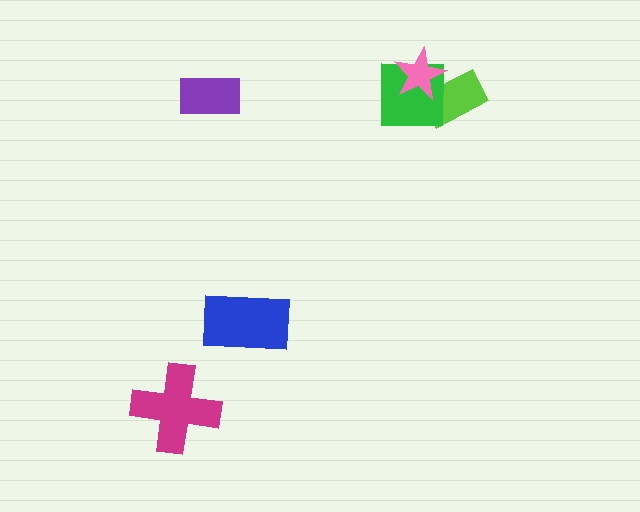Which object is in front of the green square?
The pink star is in front of the green square.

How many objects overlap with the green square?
2 objects overlap with the green square.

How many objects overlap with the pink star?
2 objects overlap with the pink star.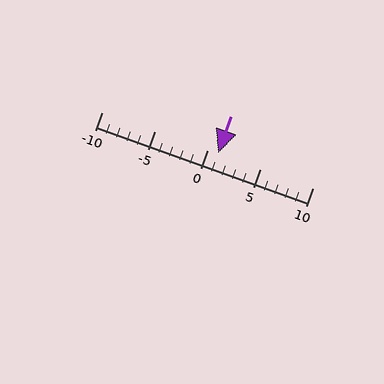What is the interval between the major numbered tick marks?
The major tick marks are spaced 5 units apart.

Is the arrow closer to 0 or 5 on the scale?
The arrow is closer to 0.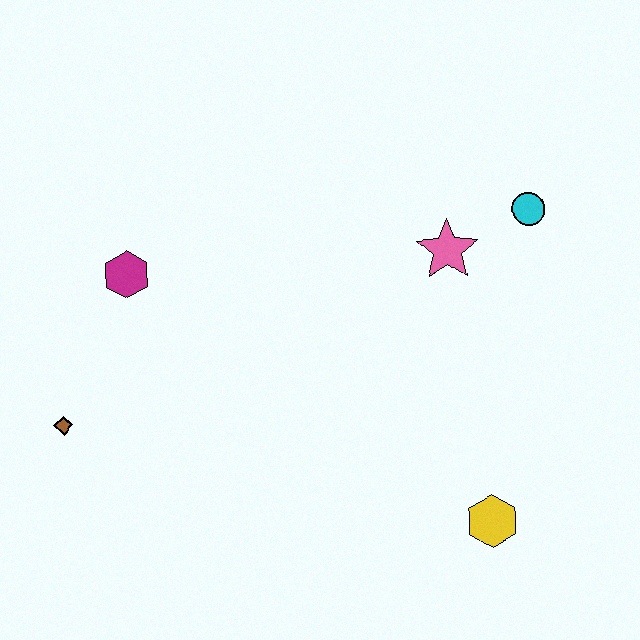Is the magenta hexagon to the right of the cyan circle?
No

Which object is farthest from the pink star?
The brown diamond is farthest from the pink star.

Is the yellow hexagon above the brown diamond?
No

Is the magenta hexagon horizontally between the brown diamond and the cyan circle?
Yes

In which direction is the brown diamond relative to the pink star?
The brown diamond is to the left of the pink star.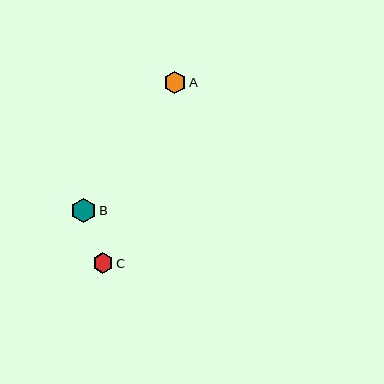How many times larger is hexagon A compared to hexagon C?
Hexagon A is approximately 1.1 times the size of hexagon C.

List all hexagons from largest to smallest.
From largest to smallest: B, A, C.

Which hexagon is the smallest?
Hexagon C is the smallest with a size of approximately 20 pixels.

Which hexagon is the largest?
Hexagon B is the largest with a size of approximately 25 pixels.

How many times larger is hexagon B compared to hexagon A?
Hexagon B is approximately 1.1 times the size of hexagon A.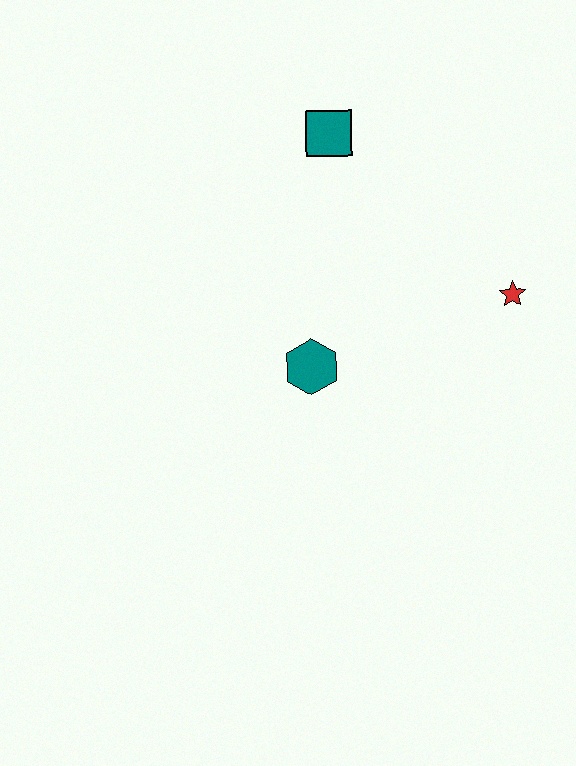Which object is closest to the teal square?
The teal hexagon is closest to the teal square.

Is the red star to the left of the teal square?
No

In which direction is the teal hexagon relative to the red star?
The teal hexagon is to the left of the red star.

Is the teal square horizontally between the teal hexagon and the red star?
Yes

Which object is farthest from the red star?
The teal square is farthest from the red star.